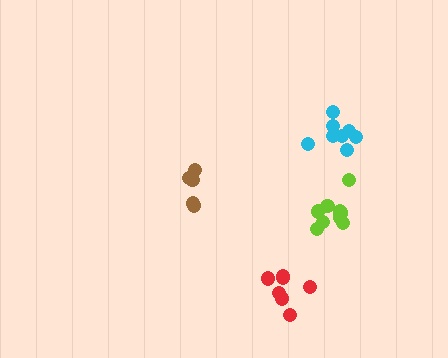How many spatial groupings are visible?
There are 4 spatial groupings.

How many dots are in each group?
Group 1: 11 dots, Group 2: 7 dots, Group 3: 8 dots, Group 4: 5 dots (31 total).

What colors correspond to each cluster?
The clusters are colored: lime, red, cyan, brown.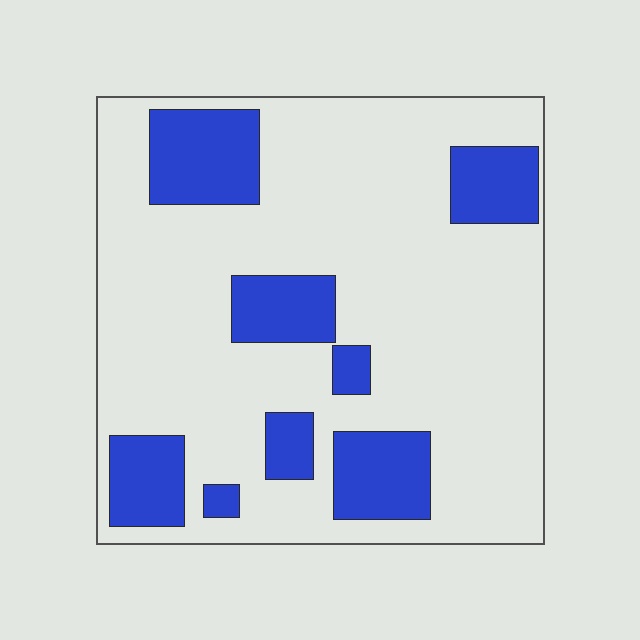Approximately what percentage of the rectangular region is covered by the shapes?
Approximately 25%.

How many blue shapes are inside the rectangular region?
8.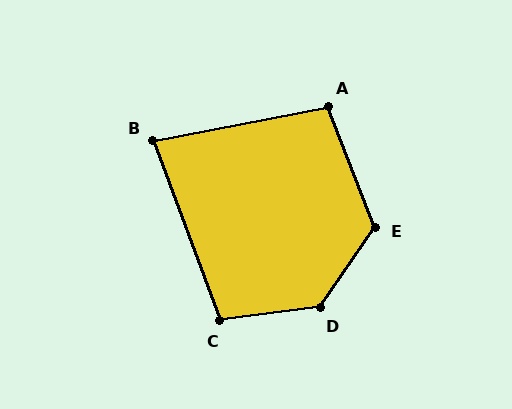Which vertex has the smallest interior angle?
B, at approximately 80 degrees.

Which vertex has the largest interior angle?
D, at approximately 132 degrees.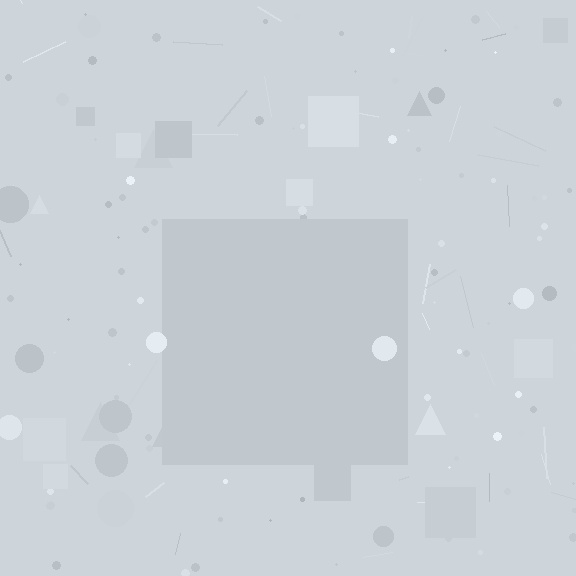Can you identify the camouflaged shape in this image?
The camouflaged shape is a square.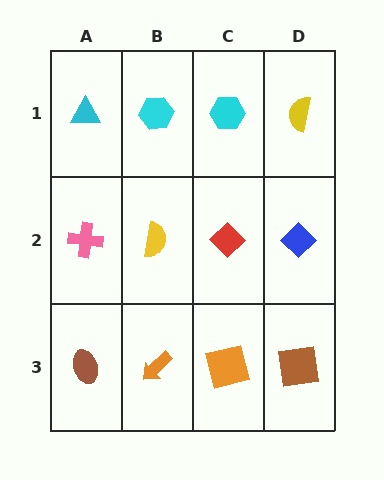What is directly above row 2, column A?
A cyan triangle.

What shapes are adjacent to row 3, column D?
A blue diamond (row 2, column D), an orange square (row 3, column C).